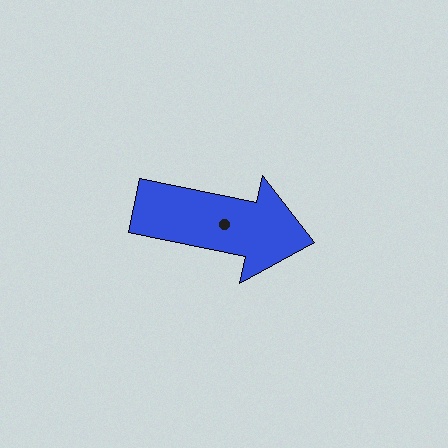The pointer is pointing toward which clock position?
Roughly 3 o'clock.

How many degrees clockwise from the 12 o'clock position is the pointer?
Approximately 102 degrees.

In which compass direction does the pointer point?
East.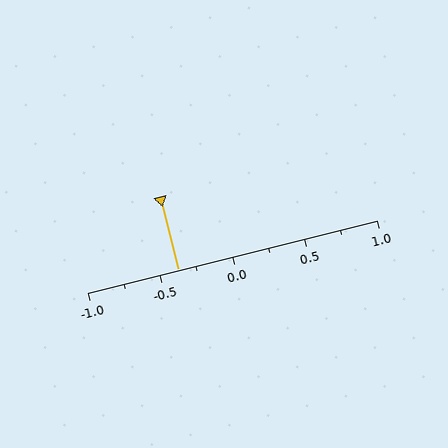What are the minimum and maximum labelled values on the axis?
The axis runs from -1.0 to 1.0.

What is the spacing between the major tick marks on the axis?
The major ticks are spaced 0.5 apart.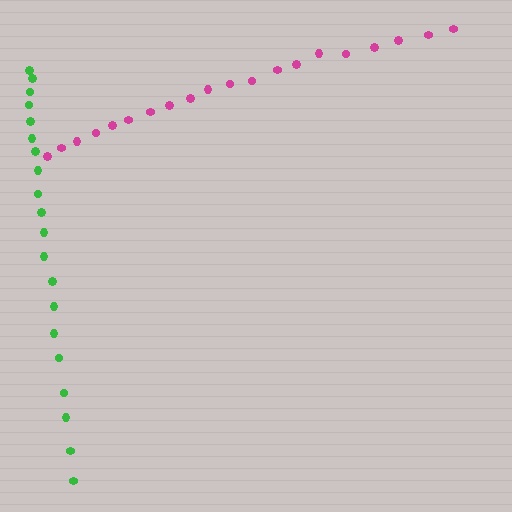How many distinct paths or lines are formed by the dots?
There are 2 distinct paths.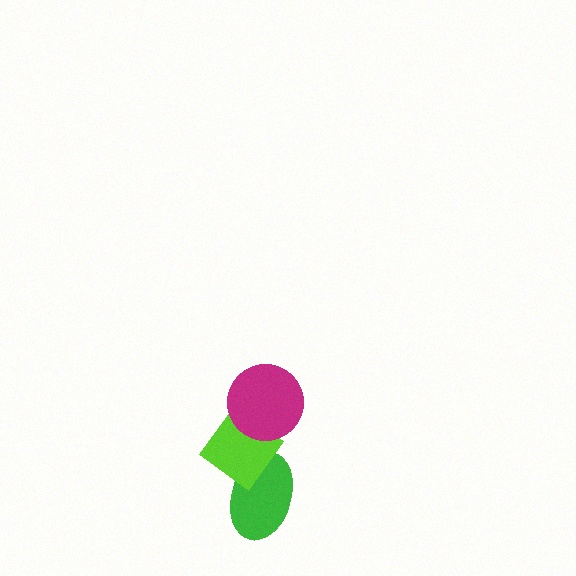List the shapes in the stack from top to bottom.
From top to bottom: the magenta circle, the lime diamond, the green ellipse.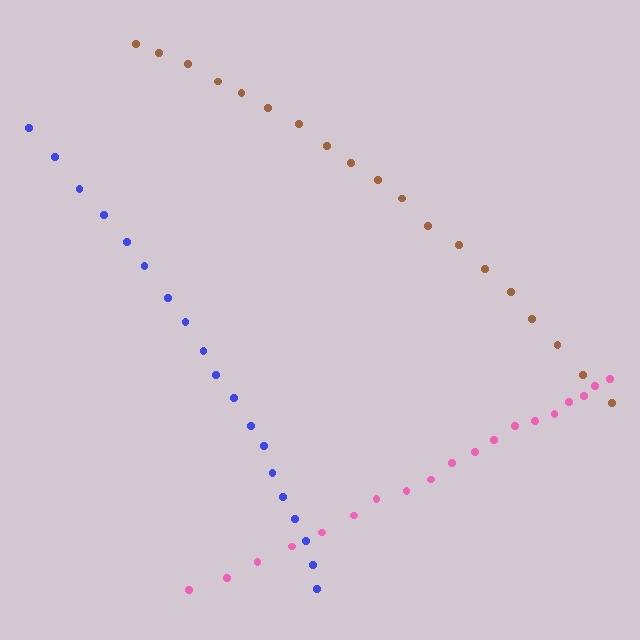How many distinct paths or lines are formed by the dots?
There are 3 distinct paths.